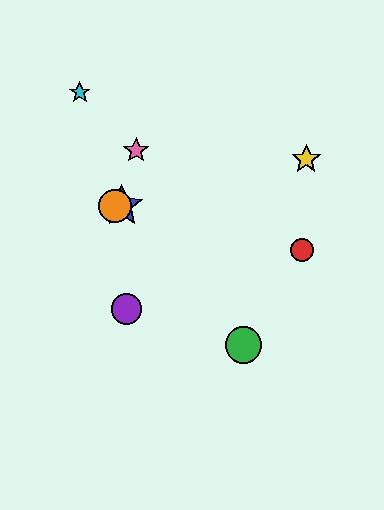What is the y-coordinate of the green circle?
The green circle is at y≈345.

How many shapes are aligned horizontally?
2 shapes (the blue star, the orange circle) are aligned horizontally.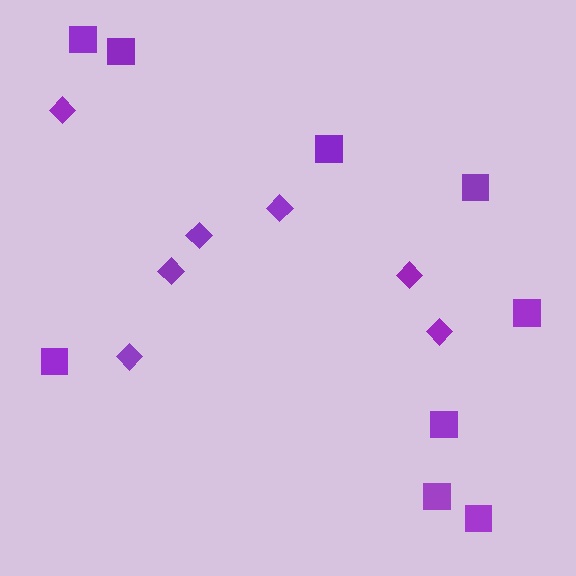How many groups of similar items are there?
There are 2 groups: one group of squares (9) and one group of diamonds (7).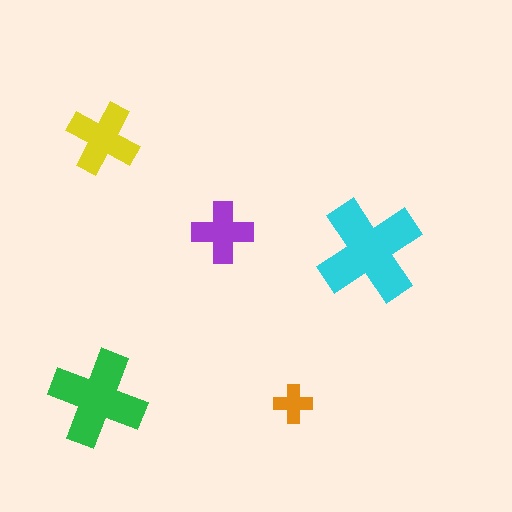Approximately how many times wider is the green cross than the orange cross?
About 2.5 times wider.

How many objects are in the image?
There are 5 objects in the image.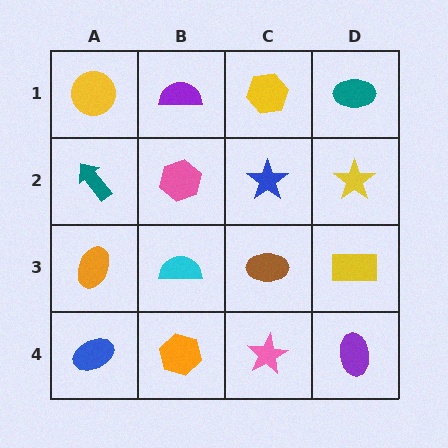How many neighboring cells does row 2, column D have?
3.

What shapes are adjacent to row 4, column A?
An orange ellipse (row 3, column A), an orange hexagon (row 4, column B).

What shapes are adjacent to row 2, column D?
A teal ellipse (row 1, column D), a yellow rectangle (row 3, column D), a blue star (row 2, column C).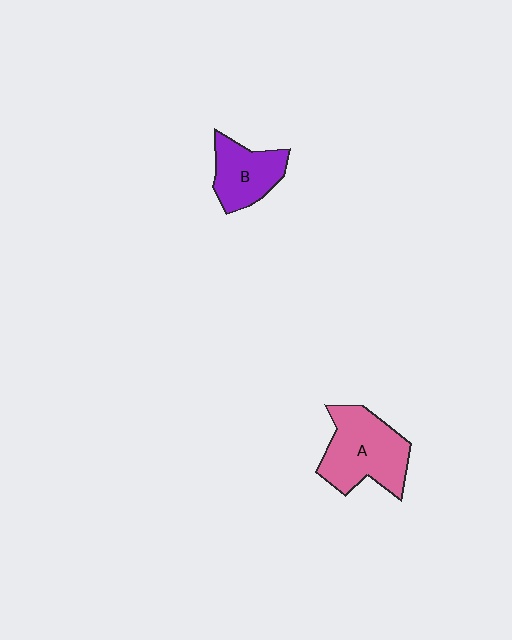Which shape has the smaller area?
Shape B (purple).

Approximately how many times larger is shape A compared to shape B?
Approximately 1.5 times.